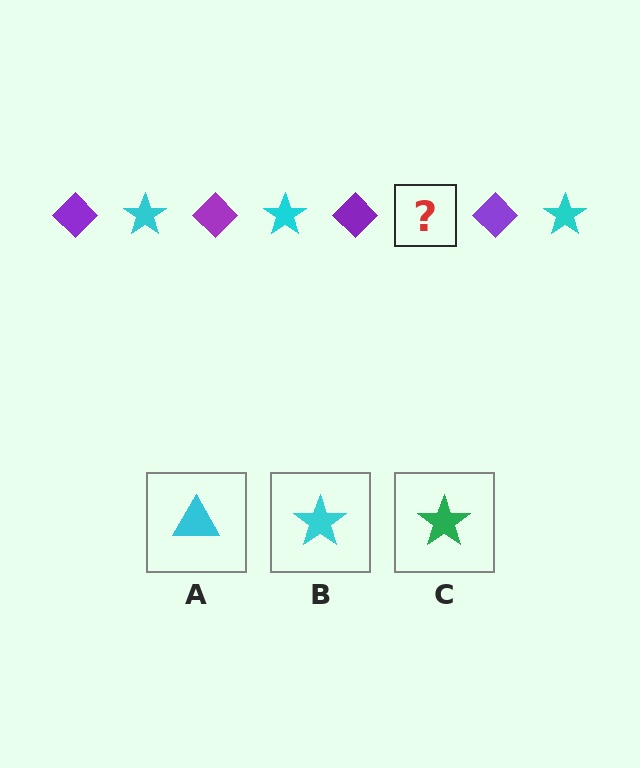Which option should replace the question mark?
Option B.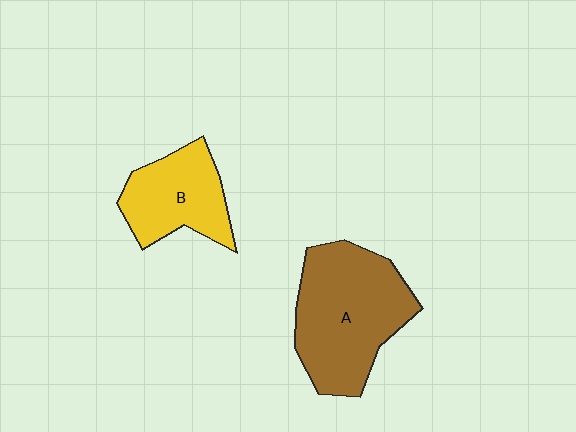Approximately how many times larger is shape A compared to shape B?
Approximately 1.6 times.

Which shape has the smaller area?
Shape B (yellow).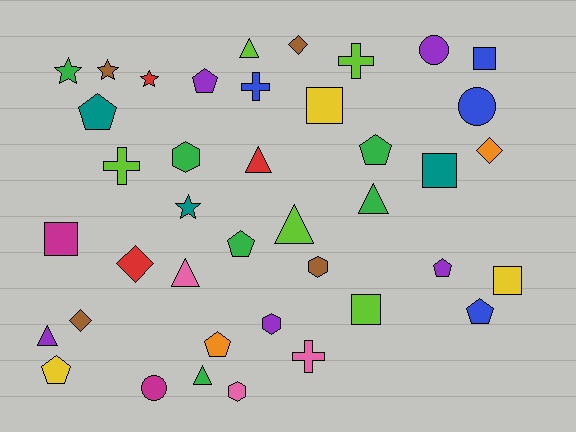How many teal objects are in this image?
There are 3 teal objects.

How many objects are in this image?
There are 40 objects.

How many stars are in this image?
There are 4 stars.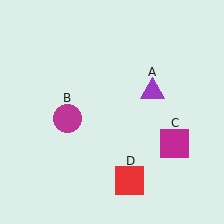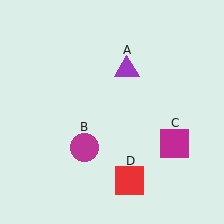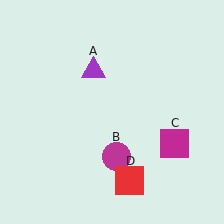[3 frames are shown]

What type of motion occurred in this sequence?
The purple triangle (object A), magenta circle (object B) rotated counterclockwise around the center of the scene.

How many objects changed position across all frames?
2 objects changed position: purple triangle (object A), magenta circle (object B).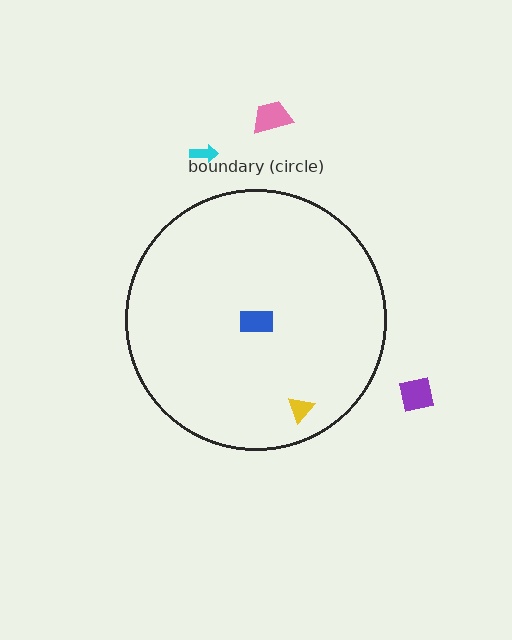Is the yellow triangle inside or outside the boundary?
Inside.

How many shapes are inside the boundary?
2 inside, 3 outside.